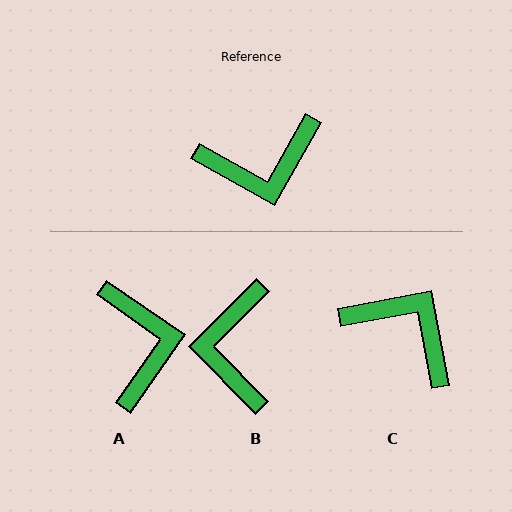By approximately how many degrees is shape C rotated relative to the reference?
Approximately 130 degrees counter-clockwise.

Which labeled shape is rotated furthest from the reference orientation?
C, about 130 degrees away.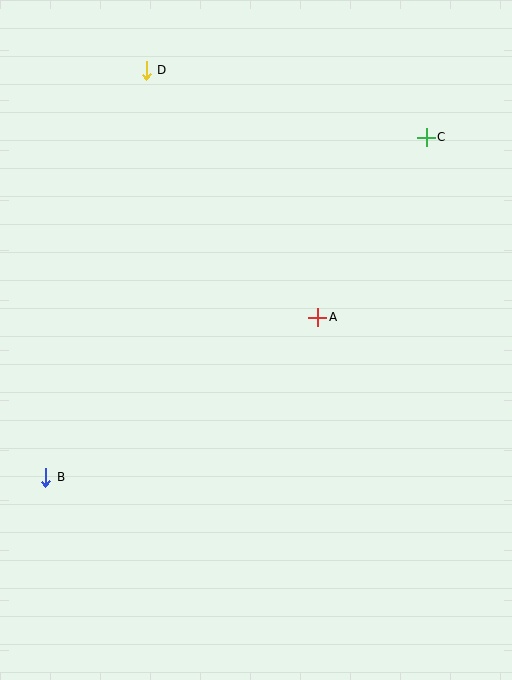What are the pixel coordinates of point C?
Point C is at (426, 137).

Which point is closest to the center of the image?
Point A at (318, 317) is closest to the center.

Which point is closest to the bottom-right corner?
Point A is closest to the bottom-right corner.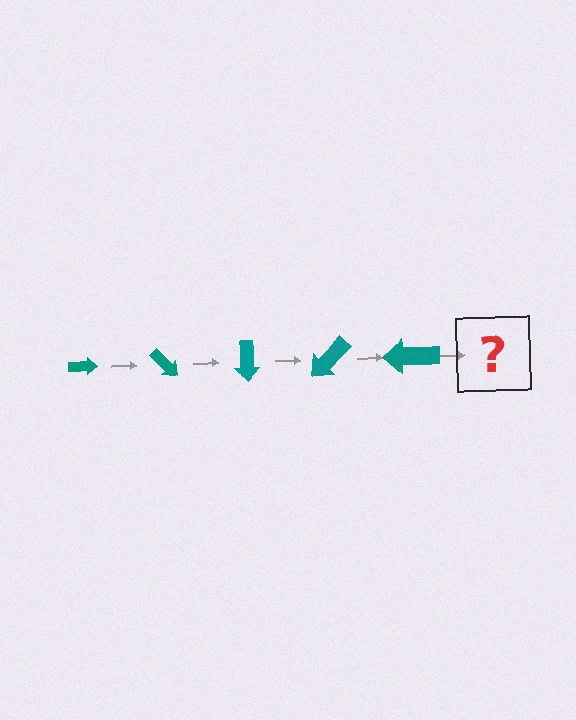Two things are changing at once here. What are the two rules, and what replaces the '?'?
The two rules are that the arrow grows larger each step and it rotates 45 degrees each step. The '?' should be an arrow, larger than the previous one and rotated 225 degrees from the start.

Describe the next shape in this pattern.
It should be an arrow, larger than the previous one and rotated 225 degrees from the start.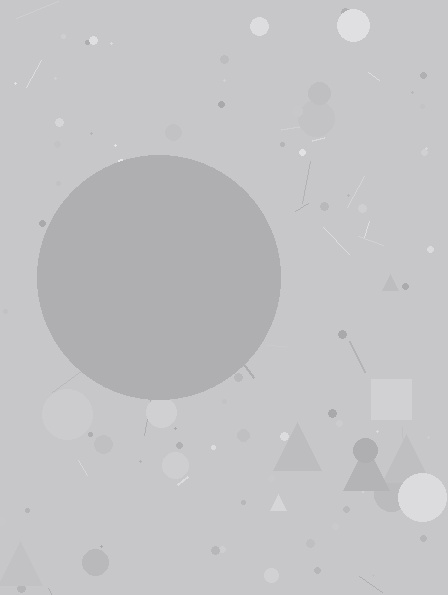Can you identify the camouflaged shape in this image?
The camouflaged shape is a circle.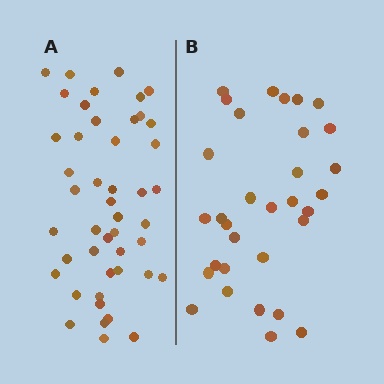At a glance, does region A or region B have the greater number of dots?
Region A (the left region) has more dots.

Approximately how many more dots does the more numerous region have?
Region A has approximately 15 more dots than region B.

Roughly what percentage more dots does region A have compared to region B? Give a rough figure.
About 45% more.